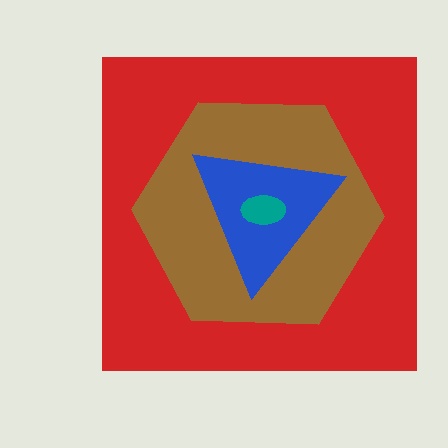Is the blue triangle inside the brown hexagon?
Yes.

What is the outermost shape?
The red square.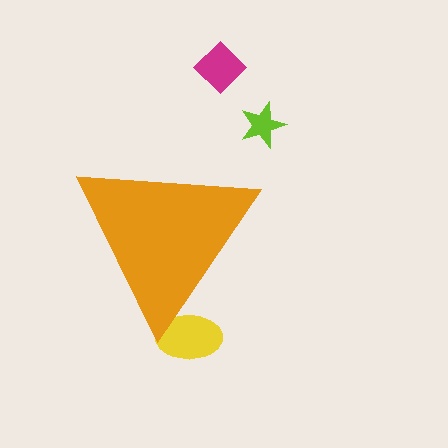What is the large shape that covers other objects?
An orange triangle.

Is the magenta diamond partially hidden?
No, the magenta diamond is fully visible.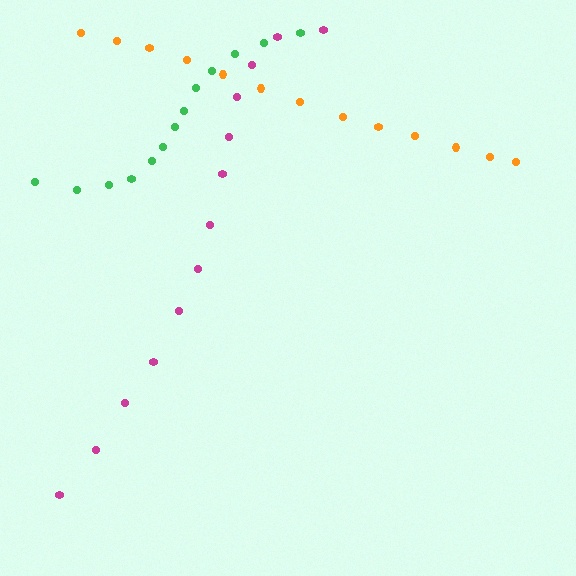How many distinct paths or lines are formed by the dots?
There are 3 distinct paths.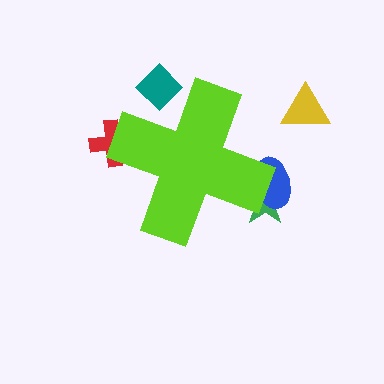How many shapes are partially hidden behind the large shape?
4 shapes are partially hidden.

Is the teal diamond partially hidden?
Yes, the teal diamond is partially hidden behind the lime cross.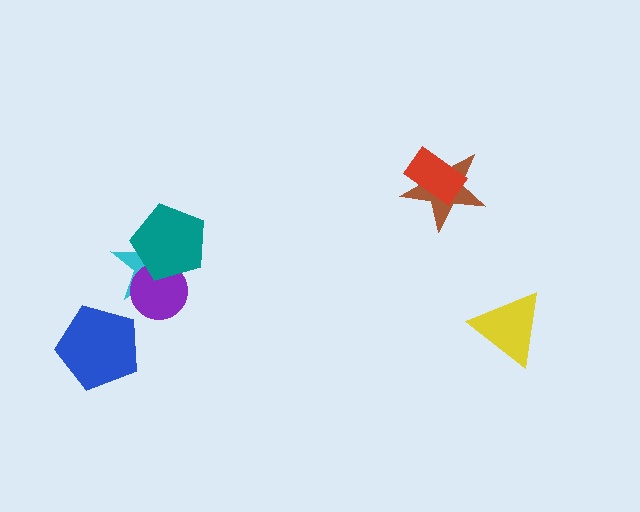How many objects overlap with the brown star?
1 object overlaps with the brown star.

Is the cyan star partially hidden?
Yes, it is partially covered by another shape.